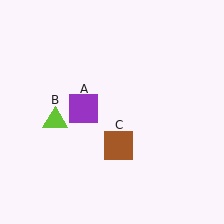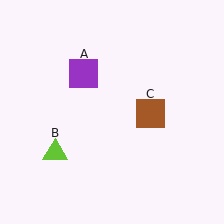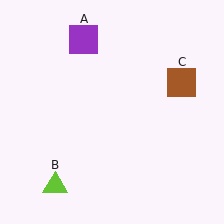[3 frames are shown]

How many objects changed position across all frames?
3 objects changed position: purple square (object A), lime triangle (object B), brown square (object C).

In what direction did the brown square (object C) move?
The brown square (object C) moved up and to the right.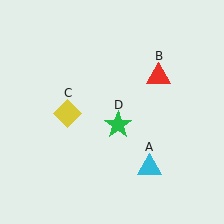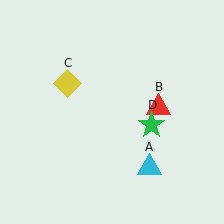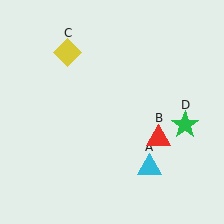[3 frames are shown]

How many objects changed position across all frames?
3 objects changed position: red triangle (object B), yellow diamond (object C), green star (object D).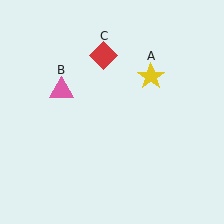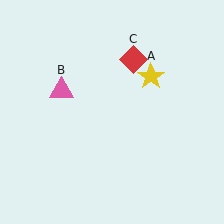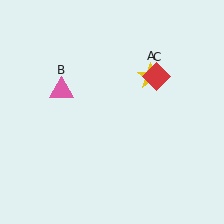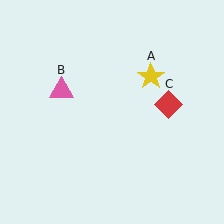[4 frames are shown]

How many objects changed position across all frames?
1 object changed position: red diamond (object C).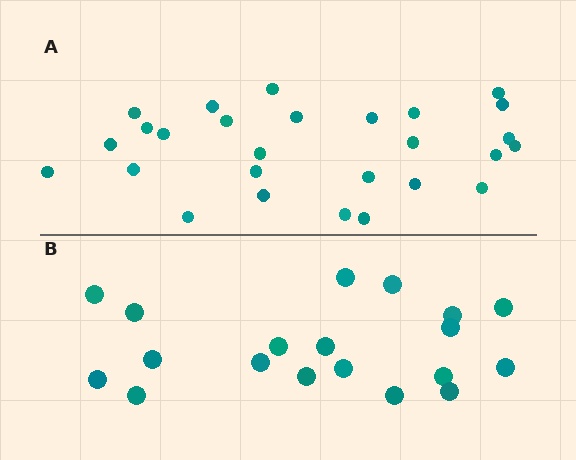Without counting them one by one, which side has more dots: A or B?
Region A (the top region) has more dots.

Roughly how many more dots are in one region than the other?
Region A has roughly 8 or so more dots than region B.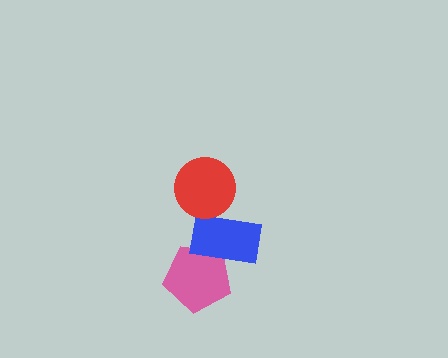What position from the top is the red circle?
The red circle is 1st from the top.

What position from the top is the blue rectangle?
The blue rectangle is 2nd from the top.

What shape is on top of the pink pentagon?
The blue rectangle is on top of the pink pentagon.